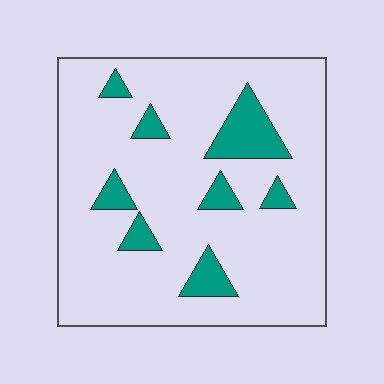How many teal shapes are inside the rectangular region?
8.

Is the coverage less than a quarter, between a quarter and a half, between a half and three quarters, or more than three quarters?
Less than a quarter.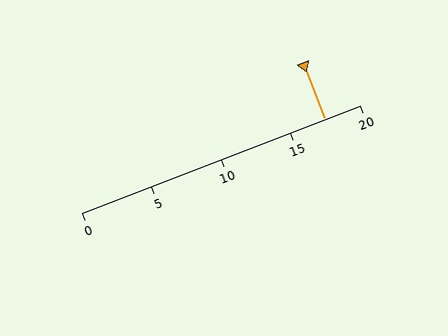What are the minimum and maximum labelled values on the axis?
The axis runs from 0 to 20.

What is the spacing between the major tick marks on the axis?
The major ticks are spaced 5 apart.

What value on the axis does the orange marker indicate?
The marker indicates approximately 17.5.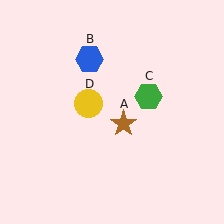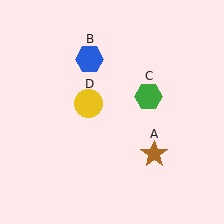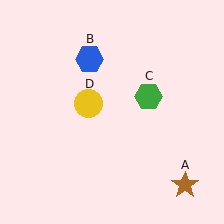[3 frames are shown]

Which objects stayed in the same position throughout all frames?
Blue hexagon (object B) and green hexagon (object C) and yellow circle (object D) remained stationary.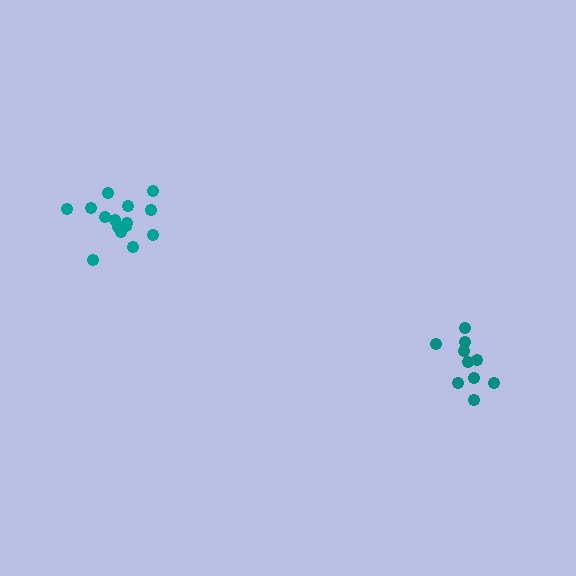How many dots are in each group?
Group 1: 15 dots, Group 2: 10 dots (25 total).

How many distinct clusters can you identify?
There are 2 distinct clusters.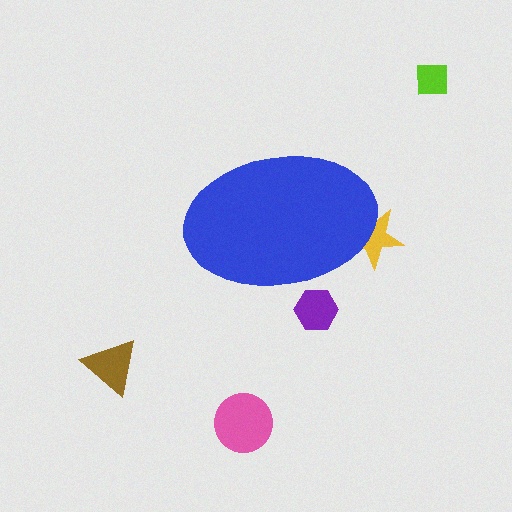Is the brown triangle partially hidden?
No, the brown triangle is fully visible.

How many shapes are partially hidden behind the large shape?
2 shapes are partially hidden.